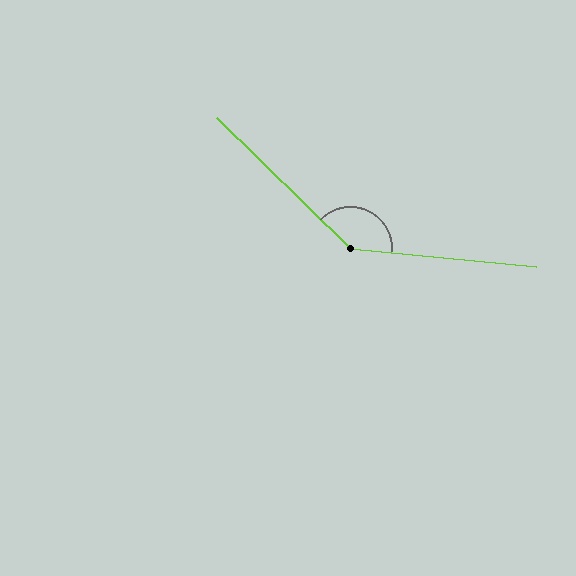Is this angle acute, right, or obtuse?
It is obtuse.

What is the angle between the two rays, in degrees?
Approximately 141 degrees.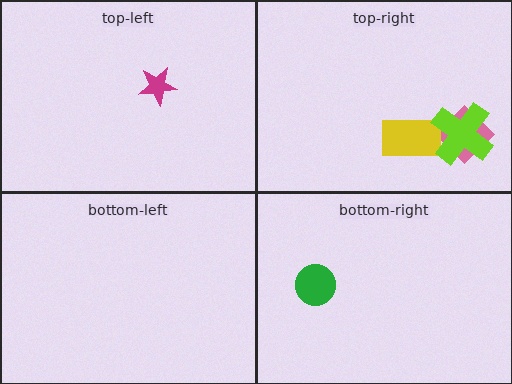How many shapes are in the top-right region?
3.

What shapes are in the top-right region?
The pink diamond, the yellow rectangle, the lime cross.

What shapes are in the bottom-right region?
The green circle.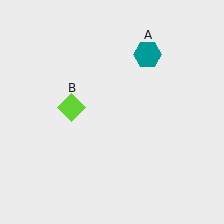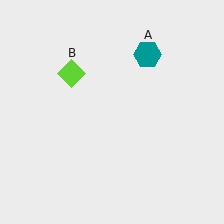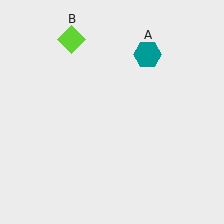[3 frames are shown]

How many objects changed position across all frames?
1 object changed position: lime diamond (object B).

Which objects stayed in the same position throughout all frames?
Teal hexagon (object A) remained stationary.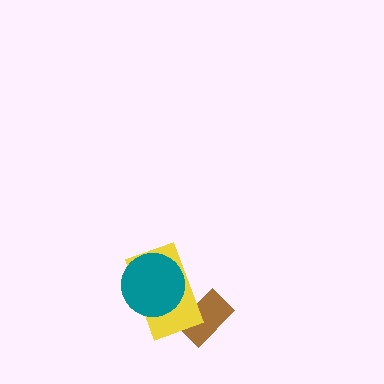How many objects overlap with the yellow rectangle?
2 objects overlap with the yellow rectangle.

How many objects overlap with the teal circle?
1 object overlaps with the teal circle.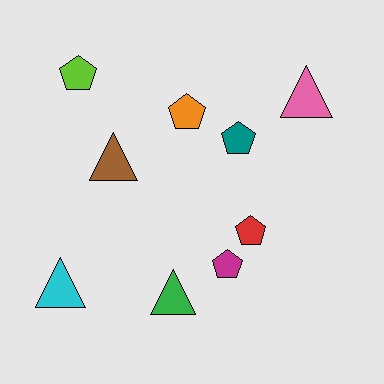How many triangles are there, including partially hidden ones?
There are 4 triangles.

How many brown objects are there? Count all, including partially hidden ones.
There is 1 brown object.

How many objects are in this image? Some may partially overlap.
There are 9 objects.